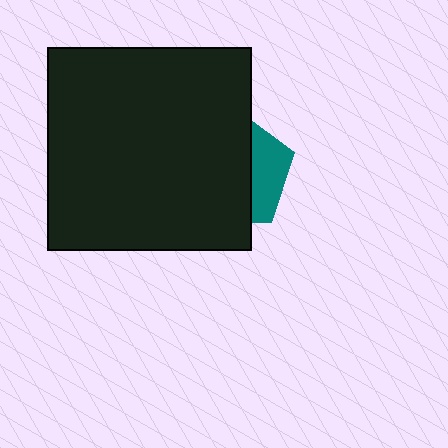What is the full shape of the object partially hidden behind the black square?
The partially hidden object is a teal pentagon.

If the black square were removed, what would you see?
You would see the complete teal pentagon.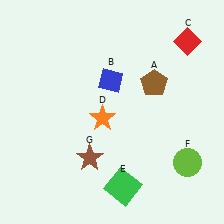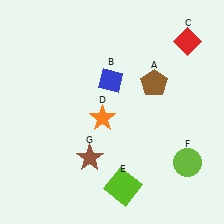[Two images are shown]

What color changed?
The square (E) changed from green in Image 1 to lime in Image 2.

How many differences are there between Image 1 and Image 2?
There is 1 difference between the two images.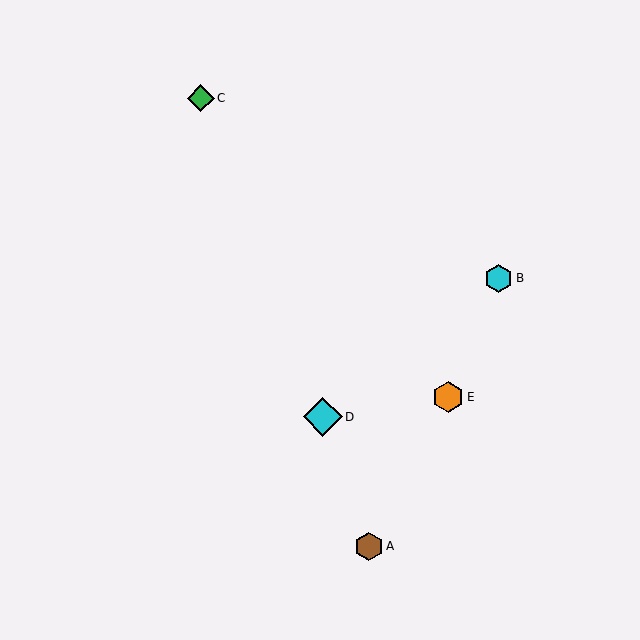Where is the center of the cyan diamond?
The center of the cyan diamond is at (323, 417).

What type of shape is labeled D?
Shape D is a cyan diamond.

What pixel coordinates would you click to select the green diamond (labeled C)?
Click at (201, 98) to select the green diamond C.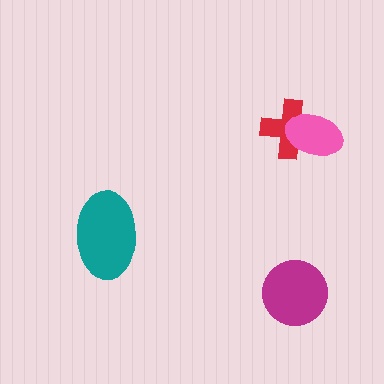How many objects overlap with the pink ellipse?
1 object overlaps with the pink ellipse.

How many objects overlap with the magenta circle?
0 objects overlap with the magenta circle.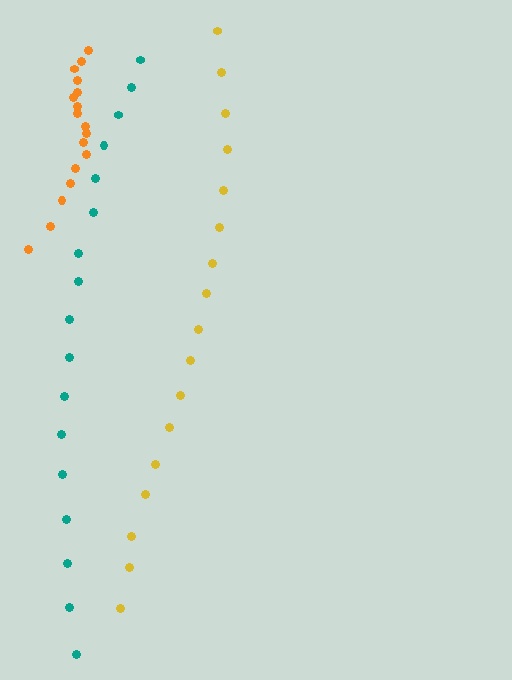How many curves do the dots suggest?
There are 3 distinct paths.